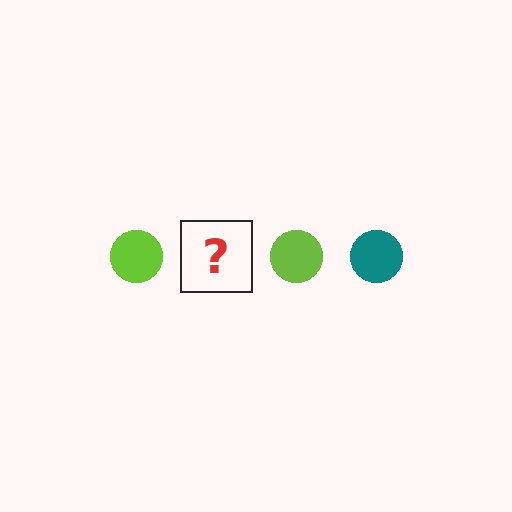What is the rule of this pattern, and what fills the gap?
The rule is that the pattern cycles through lime, teal circles. The gap should be filled with a teal circle.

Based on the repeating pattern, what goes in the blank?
The blank should be a teal circle.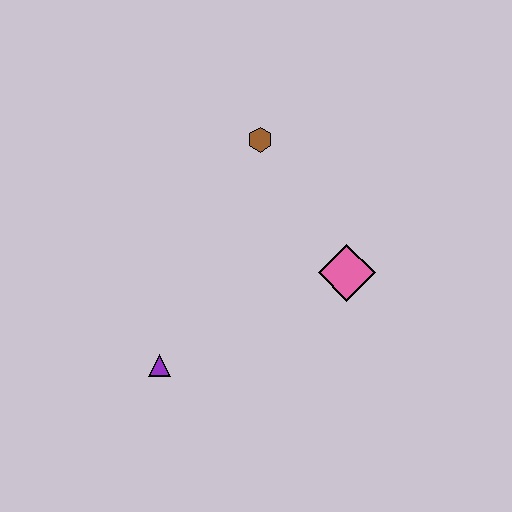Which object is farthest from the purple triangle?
The brown hexagon is farthest from the purple triangle.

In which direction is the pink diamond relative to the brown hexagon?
The pink diamond is below the brown hexagon.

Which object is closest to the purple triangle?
The pink diamond is closest to the purple triangle.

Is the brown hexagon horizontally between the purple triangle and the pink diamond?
Yes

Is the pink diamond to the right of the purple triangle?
Yes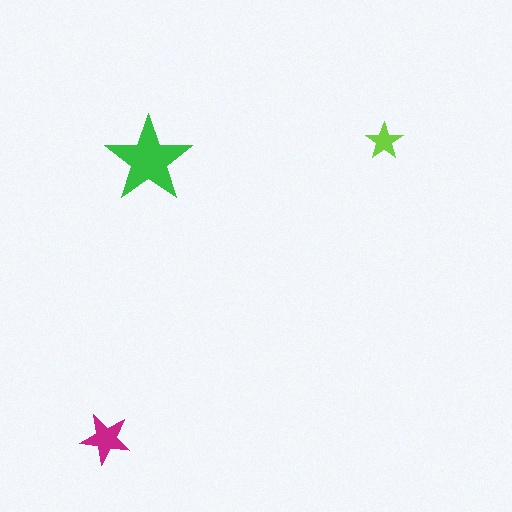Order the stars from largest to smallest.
the green one, the magenta one, the lime one.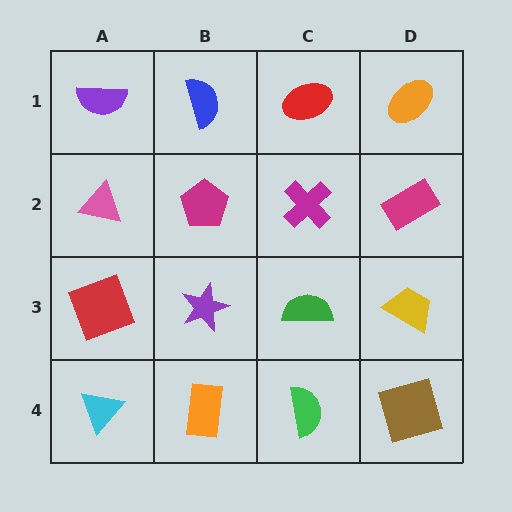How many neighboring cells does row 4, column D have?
2.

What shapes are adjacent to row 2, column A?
A purple semicircle (row 1, column A), a red square (row 3, column A), a magenta pentagon (row 2, column B).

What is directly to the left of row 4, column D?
A green semicircle.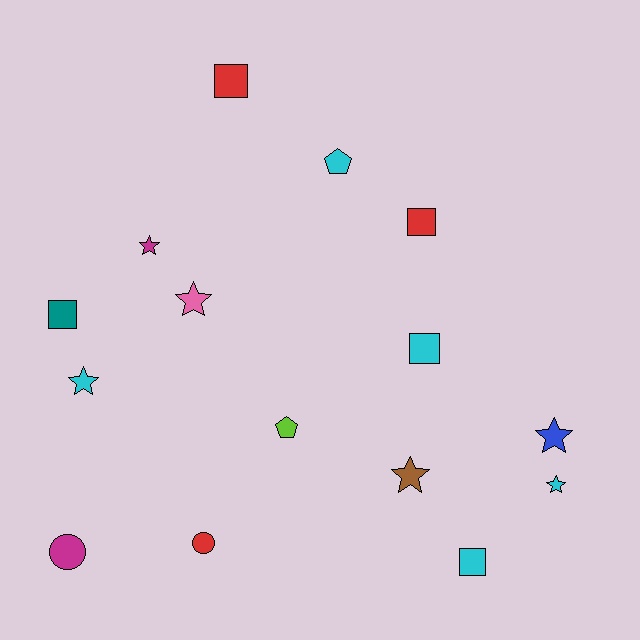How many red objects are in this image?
There are 3 red objects.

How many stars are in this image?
There are 6 stars.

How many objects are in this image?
There are 15 objects.